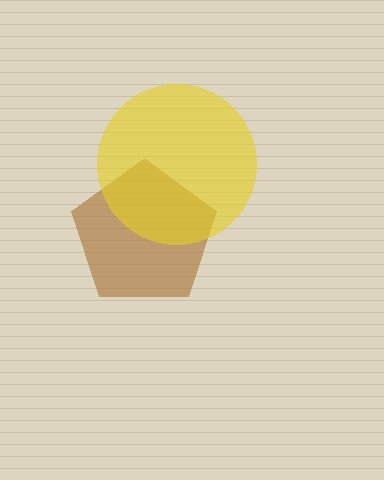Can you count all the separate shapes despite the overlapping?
Yes, there are 2 separate shapes.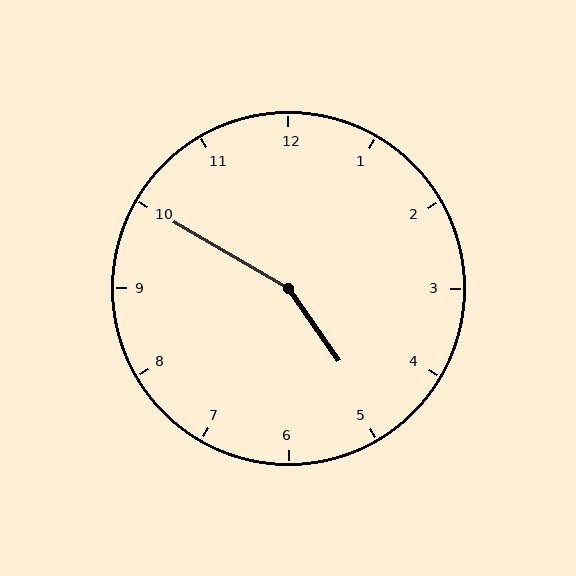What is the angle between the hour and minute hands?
Approximately 155 degrees.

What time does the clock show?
4:50.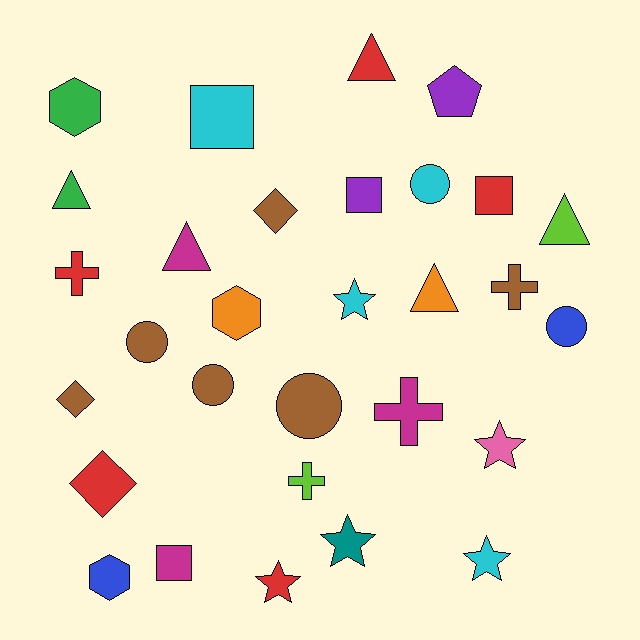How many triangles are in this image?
There are 5 triangles.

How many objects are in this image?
There are 30 objects.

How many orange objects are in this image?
There are 2 orange objects.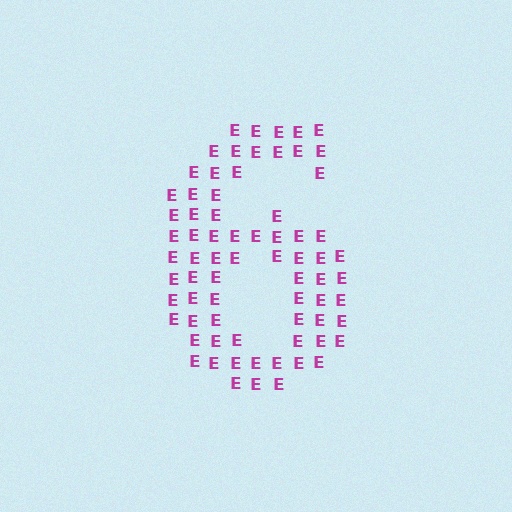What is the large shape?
The large shape is the digit 6.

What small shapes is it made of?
It is made of small letter E's.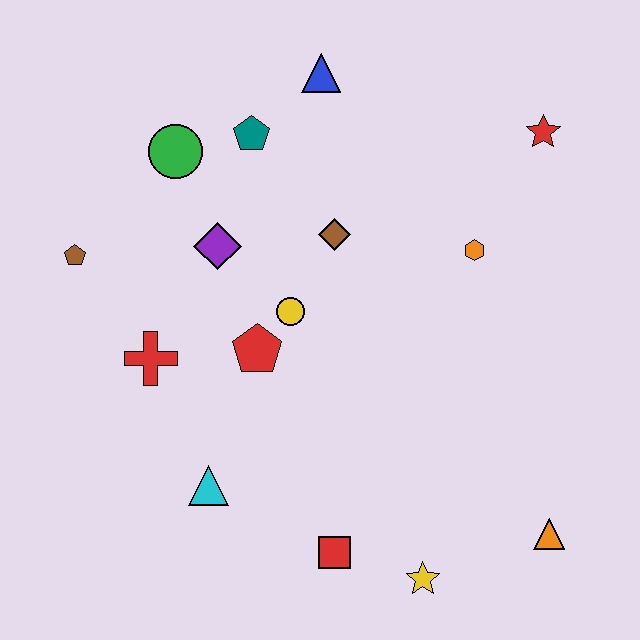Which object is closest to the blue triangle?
The teal pentagon is closest to the blue triangle.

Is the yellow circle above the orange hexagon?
No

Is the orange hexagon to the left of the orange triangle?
Yes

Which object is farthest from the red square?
The blue triangle is farthest from the red square.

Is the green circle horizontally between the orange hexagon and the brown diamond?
No